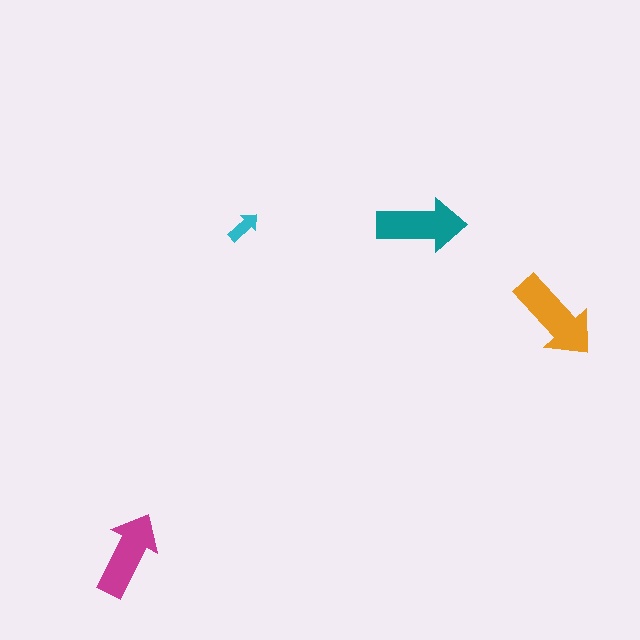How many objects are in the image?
There are 4 objects in the image.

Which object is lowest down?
The magenta arrow is bottommost.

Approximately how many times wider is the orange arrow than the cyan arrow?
About 2.5 times wider.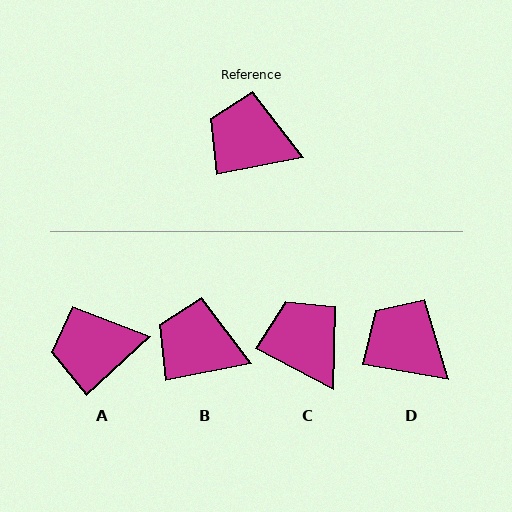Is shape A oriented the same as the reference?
No, it is off by about 32 degrees.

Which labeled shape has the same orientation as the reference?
B.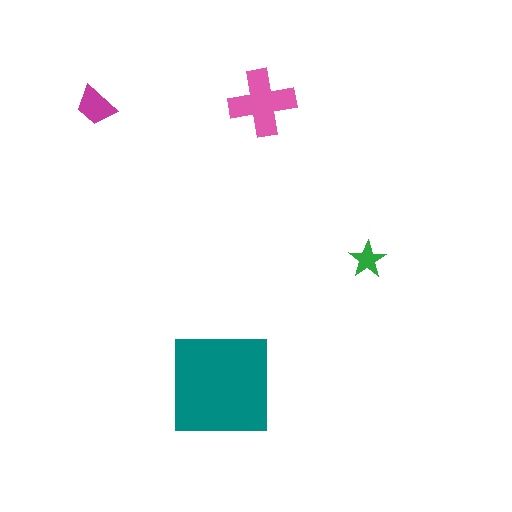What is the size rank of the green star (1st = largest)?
4th.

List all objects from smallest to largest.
The green star, the magenta trapezoid, the pink cross, the teal square.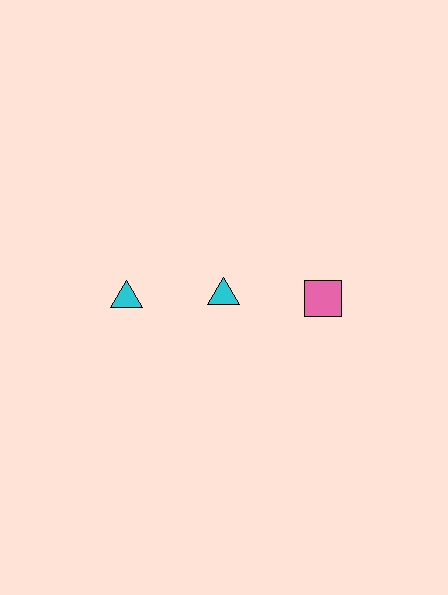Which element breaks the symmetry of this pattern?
The pink square in the top row, center column breaks the symmetry. All other shapes are cyan triangles.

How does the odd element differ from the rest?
It differs in both color (pink instead of cyan) and shape (square instead of triangle).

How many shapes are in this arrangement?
There are 3 shapes arranged in a grid pattern.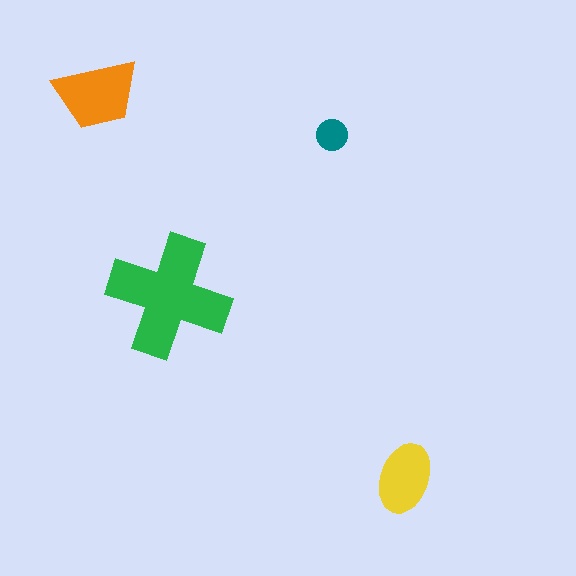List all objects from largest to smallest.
The green cross, the orange trapezoid, the yellow ellipse, the teal circle.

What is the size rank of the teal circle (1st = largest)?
4th.